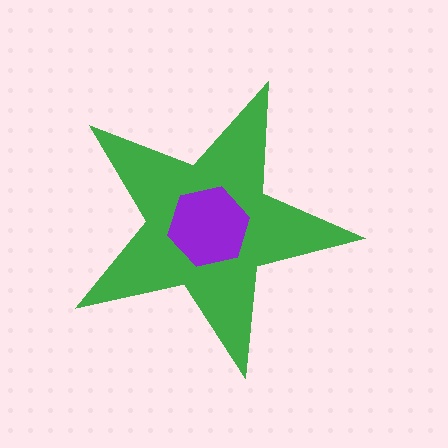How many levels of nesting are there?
2.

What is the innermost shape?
The purple hexagon.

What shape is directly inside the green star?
The purple hexagon.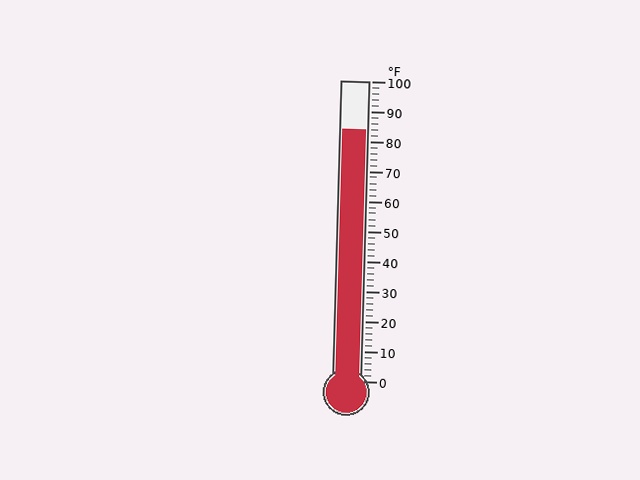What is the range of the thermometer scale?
The thermometer scale ranges from 0°F to 100°F.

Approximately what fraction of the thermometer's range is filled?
The thermometer is filled to approximately 85% of its range.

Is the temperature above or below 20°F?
The temperature is above 20°F.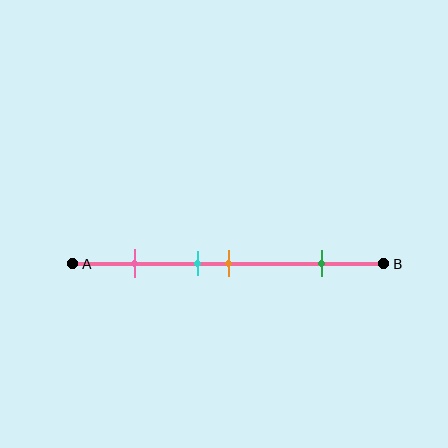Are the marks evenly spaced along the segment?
No, the marks are not evenly spaced.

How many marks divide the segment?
There are 4 marks dividing the segment.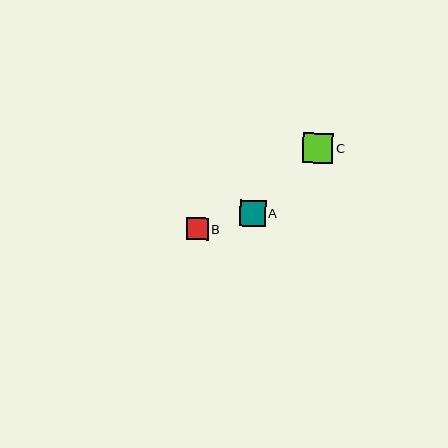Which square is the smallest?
Square B is the smallest with a size of approximately 22 pixels.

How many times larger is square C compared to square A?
Square C is approximately 1.2 times the size of square A.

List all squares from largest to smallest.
From largest to smallest: C, A, B.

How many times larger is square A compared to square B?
Square A is approximately 1.2 times the size of square B.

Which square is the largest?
Square C is the largest with a size of approximately 30 pixels.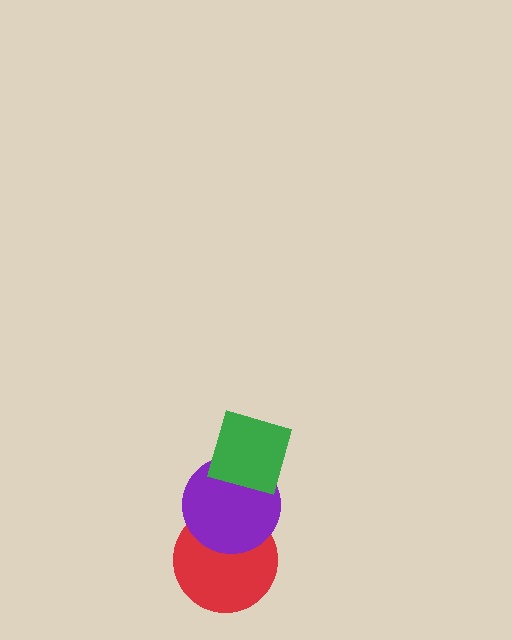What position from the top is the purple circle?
The purple circle is 2nd from the top.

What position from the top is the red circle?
The red circle is 3rd from the top.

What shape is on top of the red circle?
The purple circle is on top of the red circle.